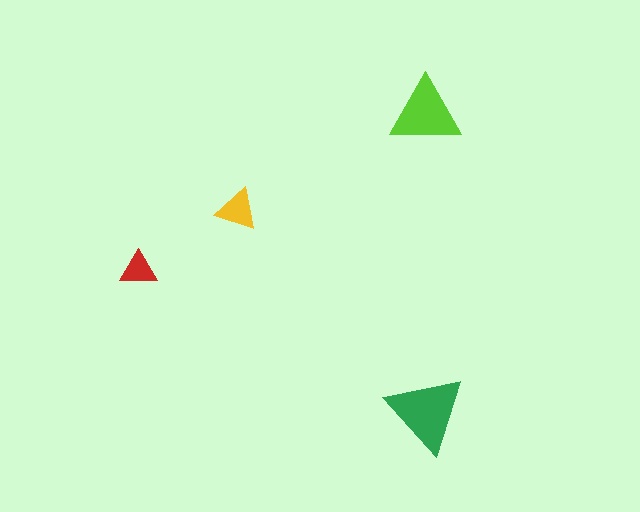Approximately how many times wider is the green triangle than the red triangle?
About 2 times wider.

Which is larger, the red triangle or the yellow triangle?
The yellow one.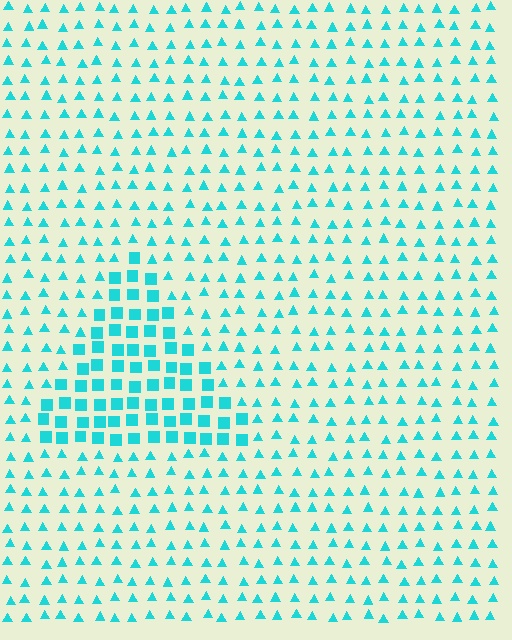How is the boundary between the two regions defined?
The boundary is defined by a change in element shape: squares inside vs. triangles outside. All elements share the same color and spacing.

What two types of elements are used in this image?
The image uses squares inside the triangle region and triangles outside it.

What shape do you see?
I see a triangle.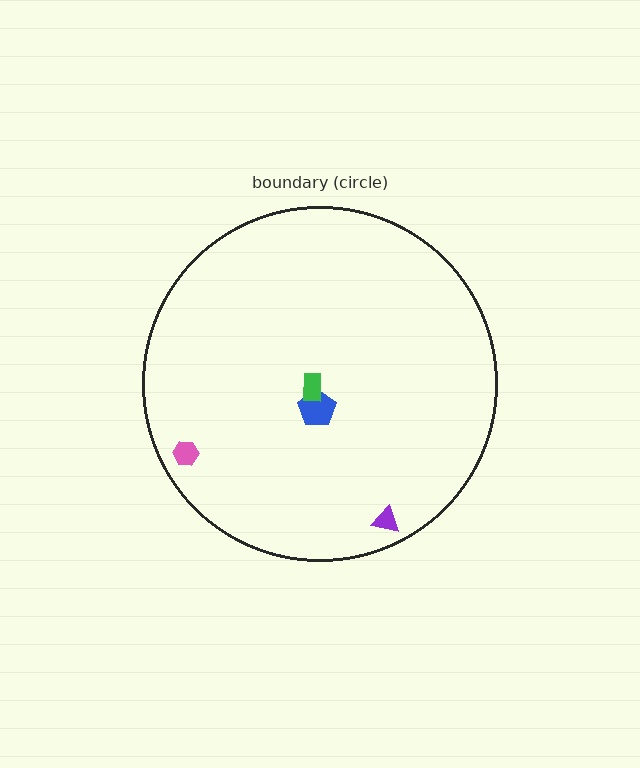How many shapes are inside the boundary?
4 inside, 0 outside.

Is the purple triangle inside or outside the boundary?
Inside.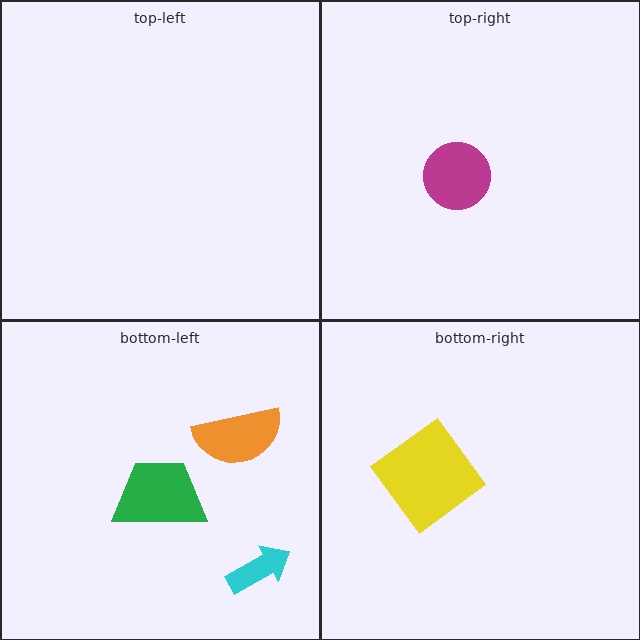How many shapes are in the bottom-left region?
3.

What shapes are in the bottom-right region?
The yellow diamond.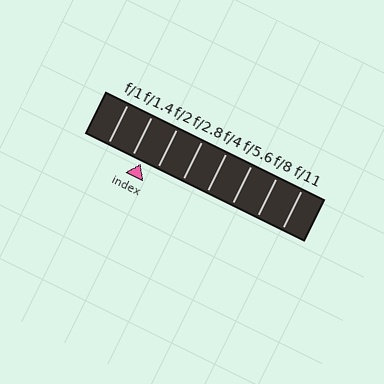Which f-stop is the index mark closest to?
The index mark is closest to f/1.4.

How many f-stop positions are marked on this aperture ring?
There are 8 f-stop positions marked.